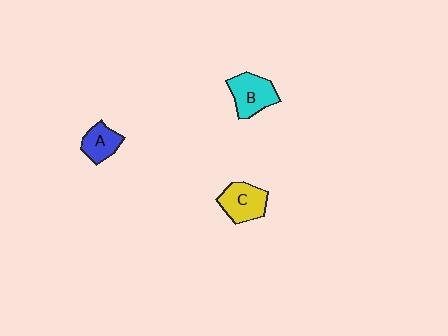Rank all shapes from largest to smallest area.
From largest to smallest: B (cyan), C (yellow), A (blue).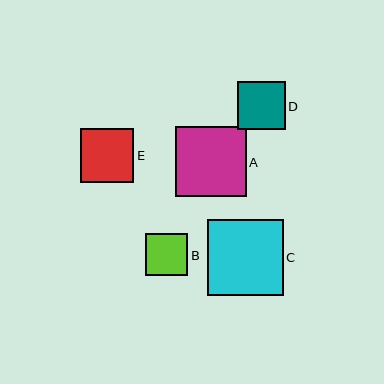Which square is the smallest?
Square B is the smallest with a size of approximately 42 pixels.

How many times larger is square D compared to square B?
Square D is approximately 1.2 times the size of square B.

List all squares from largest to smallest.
From largest to smallest: C, A, E, D, B.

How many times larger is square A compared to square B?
Square A is approximately 1.7 times the size of square B.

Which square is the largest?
Square C is the largest with a size of approximately 75 pixels.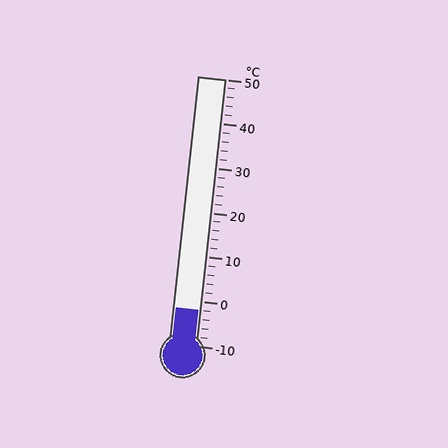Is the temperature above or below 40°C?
The temperature is below 40°C.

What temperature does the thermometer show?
The thermometer shows approximately -2°C.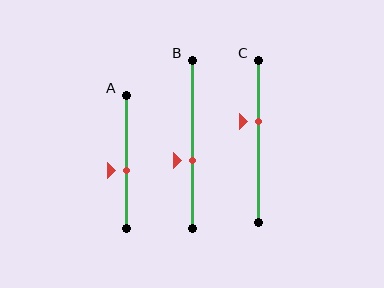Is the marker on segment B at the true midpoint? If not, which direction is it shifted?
No, the marker on segment B is shifted downward by about 10% of the segment length.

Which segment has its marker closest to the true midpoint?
Segment A has its marker closest to the true midpoint.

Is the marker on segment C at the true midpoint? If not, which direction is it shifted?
No, the marker on segment C is shifted upward by about 12% of the segment length.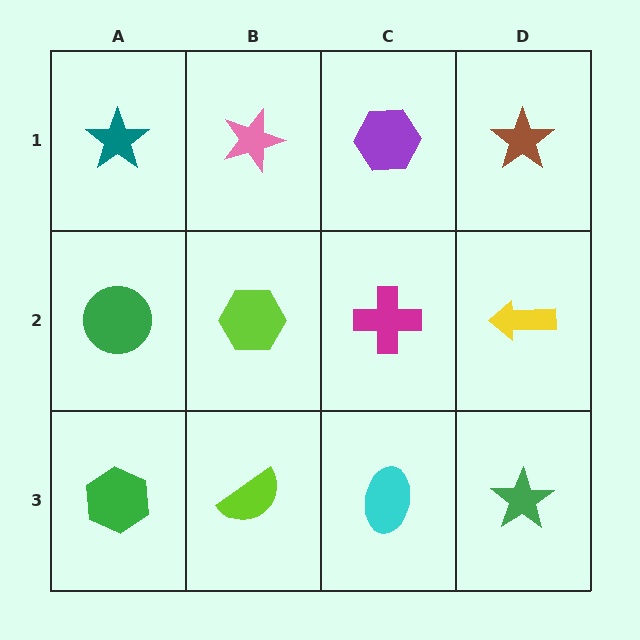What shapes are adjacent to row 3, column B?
A lime hexagon (row 2, column B), a green hexagon (row 3, column A), a cyan ellipse (row 3, column C).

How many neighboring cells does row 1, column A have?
2.